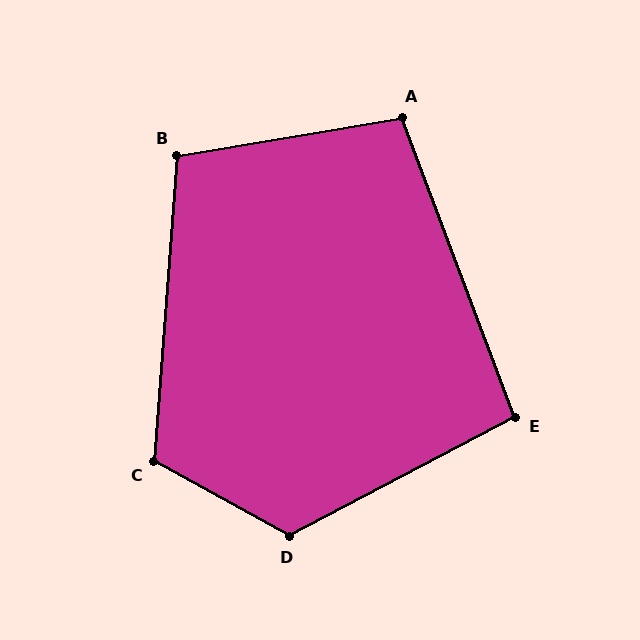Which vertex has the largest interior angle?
D, at approximately 123 degrees.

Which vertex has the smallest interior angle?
E, at approximately 97 degrees.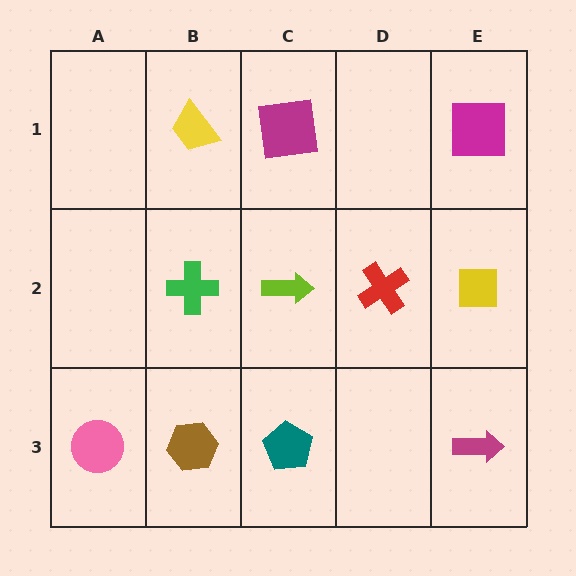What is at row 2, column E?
A yellow square.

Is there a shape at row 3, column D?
No, that cell is empty.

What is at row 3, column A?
A pink circle.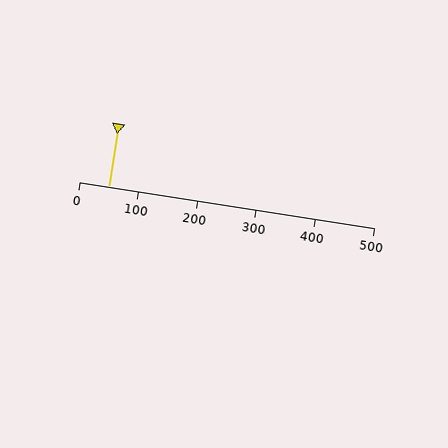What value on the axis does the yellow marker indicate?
The marker indicates approximately 50.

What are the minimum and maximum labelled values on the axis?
The axis runs from 0 to 500.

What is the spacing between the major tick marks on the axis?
The major ticks are spaced 100 apart.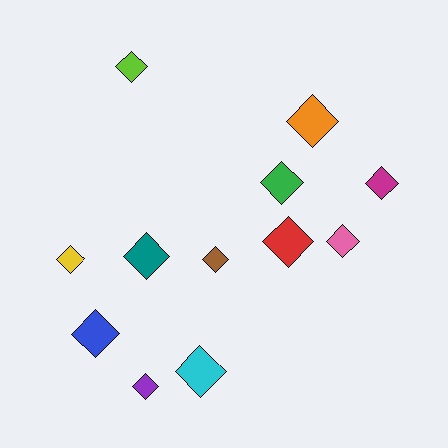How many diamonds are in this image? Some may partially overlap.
There are 12 diamonds.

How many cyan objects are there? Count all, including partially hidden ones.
There is 1 cyan object.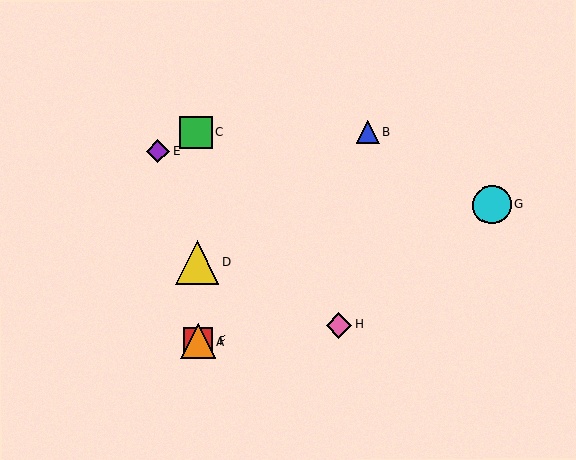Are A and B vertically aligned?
No, A is at x≈198 and B is at x≈368.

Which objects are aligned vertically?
Objects A, C, D, F are aligned vertically.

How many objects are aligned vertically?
4 objects (A, C, D, F) are aligned vertically.